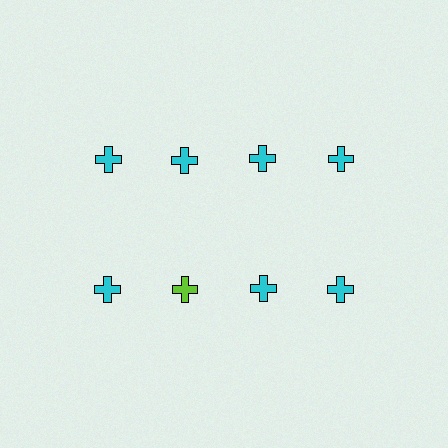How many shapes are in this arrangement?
There are 8 shapes arranged in a grid pattern.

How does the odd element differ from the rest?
It has a different color: lime instead of cyan.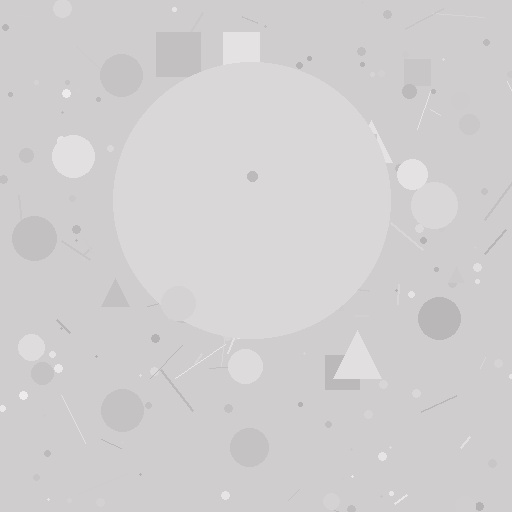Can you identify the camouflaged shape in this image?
The camouflaged shape is a circle.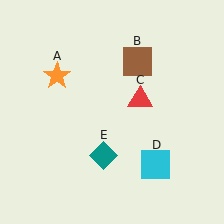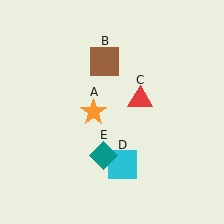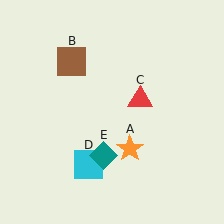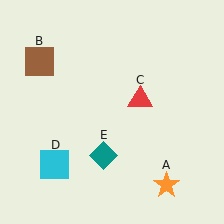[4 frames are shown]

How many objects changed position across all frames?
3 objects changed position: orange star (object A), brown square (object B), cyan square (object D).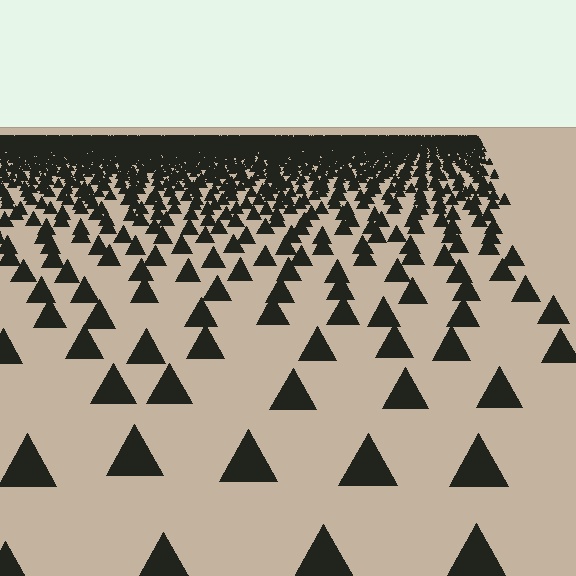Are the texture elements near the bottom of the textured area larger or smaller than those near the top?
Larger. Near the bottom, elements are closer to the viewer and appear at a bigger on-screen size.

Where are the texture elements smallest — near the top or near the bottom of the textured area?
Near the top.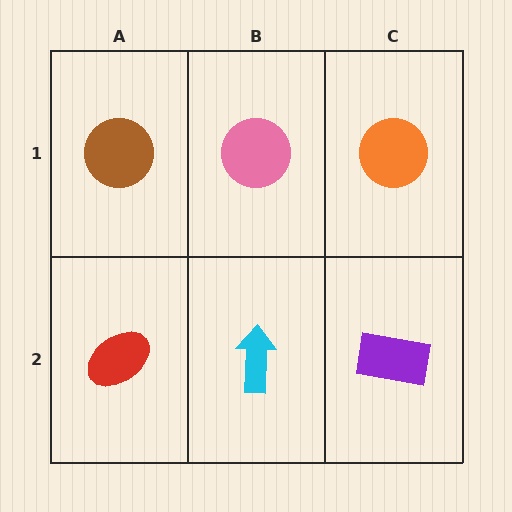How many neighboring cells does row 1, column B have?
3.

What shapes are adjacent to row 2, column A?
A brown circle (row 1, column A), a cyan arrow (row 2, column B).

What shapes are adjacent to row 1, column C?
A purple rectangle (row 2, column C), a pink circle (row 1, column B).